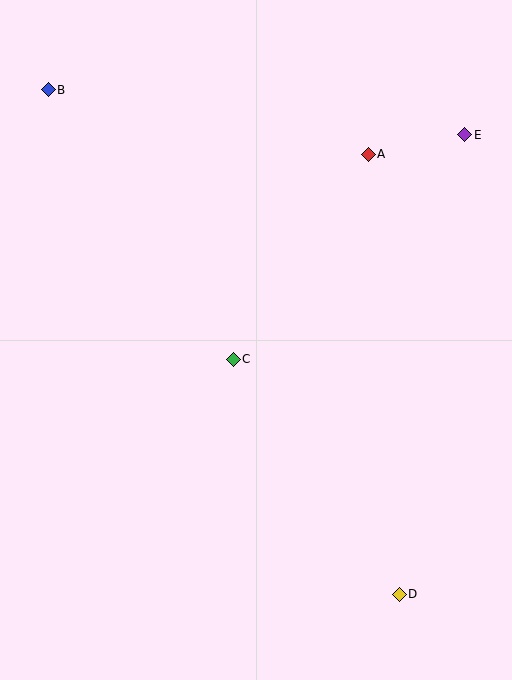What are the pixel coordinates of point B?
Point B is at (48, 90).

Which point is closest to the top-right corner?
Point E is closest to the top-right corner.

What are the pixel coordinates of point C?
Point C is at (233, 359).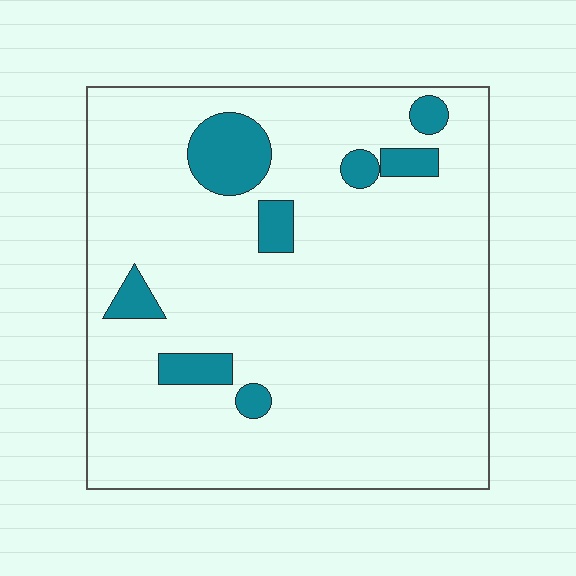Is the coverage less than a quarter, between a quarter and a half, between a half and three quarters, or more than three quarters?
Less than a quarter.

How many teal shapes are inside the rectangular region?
8.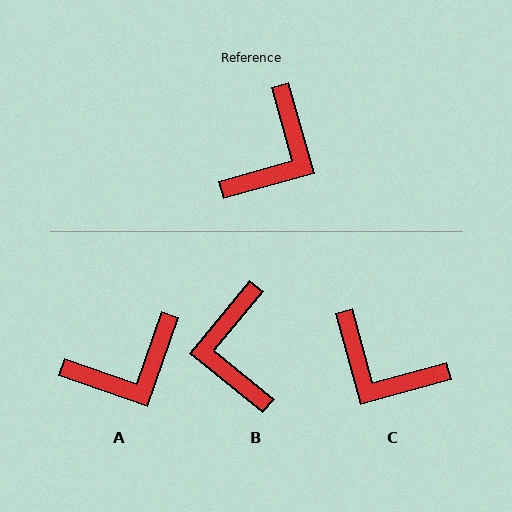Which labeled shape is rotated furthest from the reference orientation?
B, about 145 degrees away.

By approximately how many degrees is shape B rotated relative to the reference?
Approximately 145 degrees clockwise.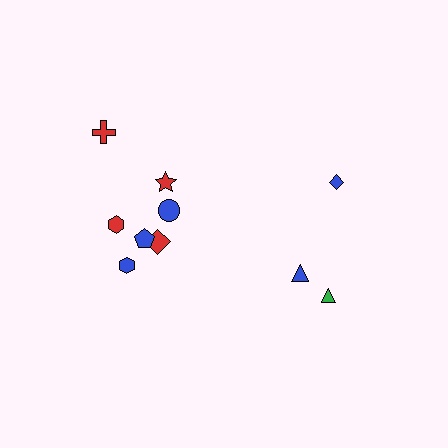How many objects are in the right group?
There are 3 objects.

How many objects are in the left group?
There are 7 objects.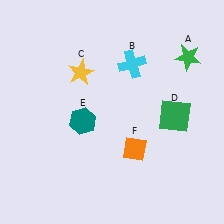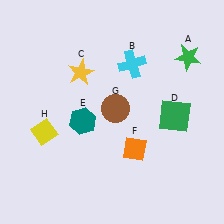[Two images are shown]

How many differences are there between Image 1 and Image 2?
There are 2 differences between the two images.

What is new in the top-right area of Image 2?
A brown circle (G) was added in the top-right area of Image 2.